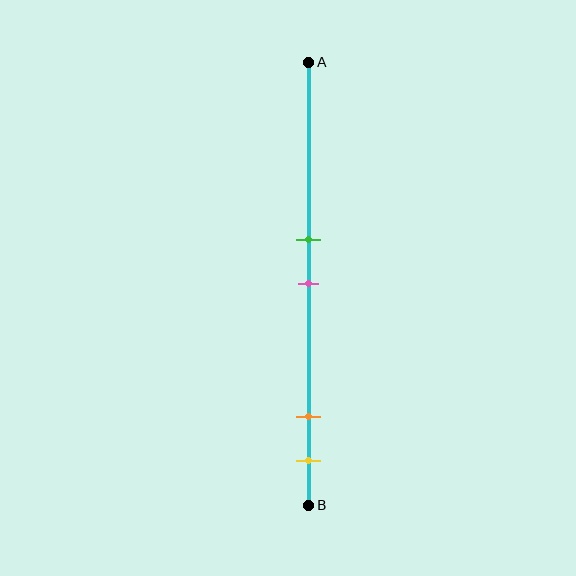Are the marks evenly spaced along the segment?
No, the marks are not evenly spaced.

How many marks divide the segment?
There are 4 marks dividing the segment.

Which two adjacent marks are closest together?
The green and pink marks are the closest adjacent pair.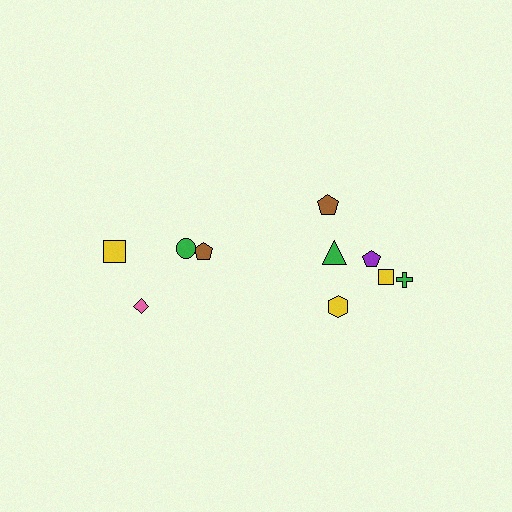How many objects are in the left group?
There are 4 objects.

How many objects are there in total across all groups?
There are 10 objects.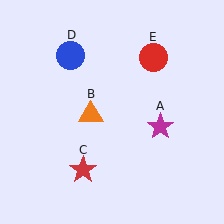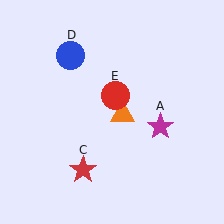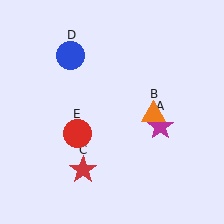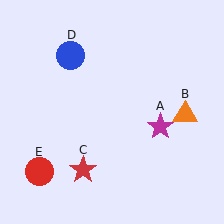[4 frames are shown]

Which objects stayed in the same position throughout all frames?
Magenta star (object A) and red star (object C) and blue circle (object D) remained stationary.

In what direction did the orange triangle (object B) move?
The orange triangle (object B) moved right.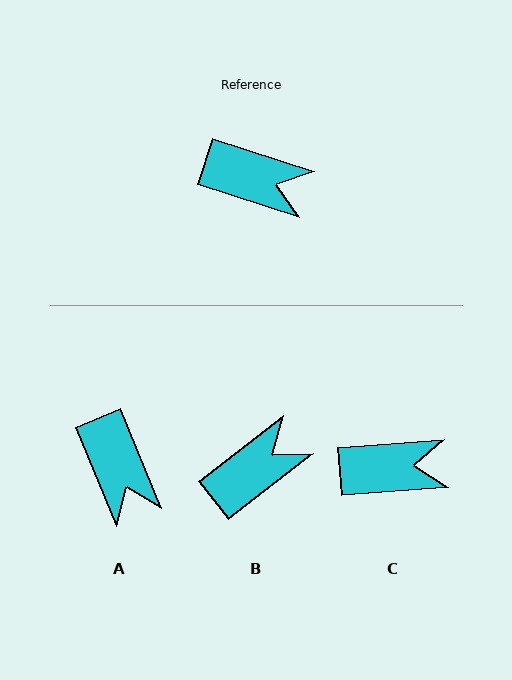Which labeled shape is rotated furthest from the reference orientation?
B, about 56 degrees away.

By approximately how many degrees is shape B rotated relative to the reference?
Approximately 56 degrees counter-clockwise.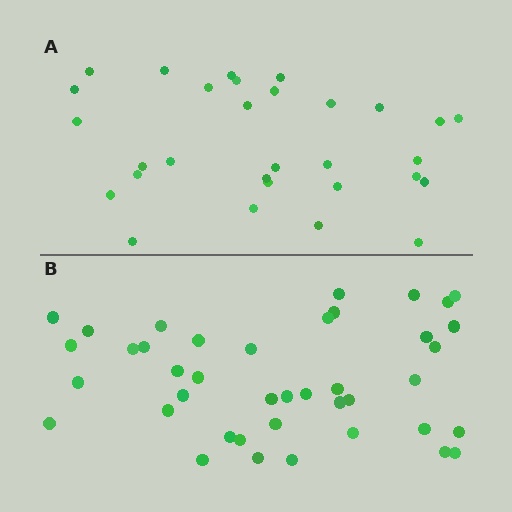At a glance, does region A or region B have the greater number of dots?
Region B (the bottom region) has more dots.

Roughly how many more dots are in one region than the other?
Region B has roughly 12 or so more dots than region A.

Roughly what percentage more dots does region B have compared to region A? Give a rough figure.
About 35% more.